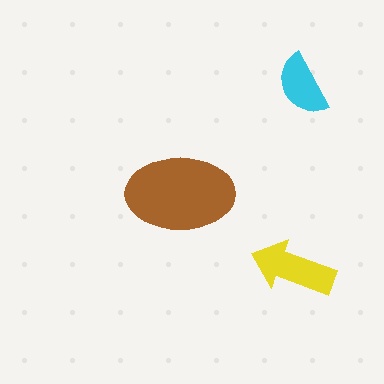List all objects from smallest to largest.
The cyan semicircle, the yellow arrow, the brown ellipse.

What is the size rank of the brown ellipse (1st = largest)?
1st.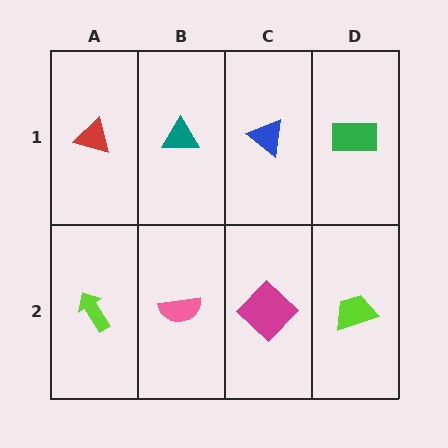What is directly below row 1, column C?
A magenta diamond.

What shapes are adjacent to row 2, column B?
A teal triangle (row 1, column B), a lime arrow (row 2, column A), a magenta diamond (row 2, column C).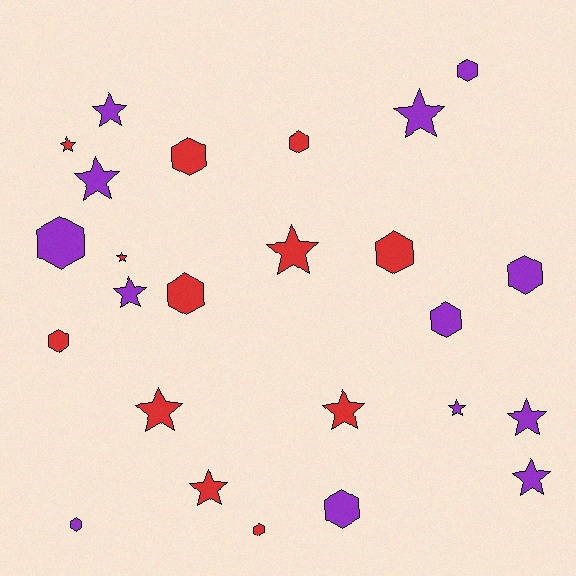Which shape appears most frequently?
Star, with 13 objects.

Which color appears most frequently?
Purple, with 13 objects.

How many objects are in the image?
There are 25 objects.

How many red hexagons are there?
There are 6 red hexagons.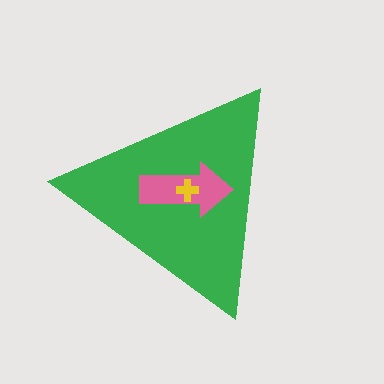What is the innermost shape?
The yellow cross.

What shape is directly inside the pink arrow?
The yellow cross.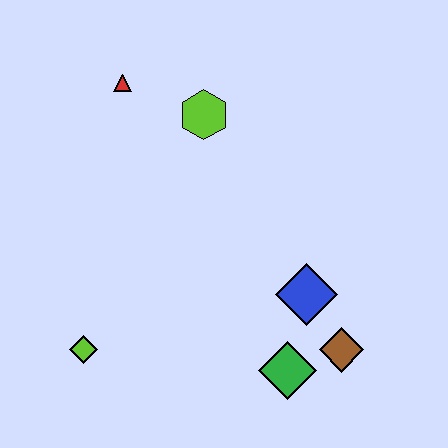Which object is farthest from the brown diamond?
The red triangle is farthest from the brown diamond.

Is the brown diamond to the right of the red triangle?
Yes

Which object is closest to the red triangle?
The lime hexagon is closest to the red triangle.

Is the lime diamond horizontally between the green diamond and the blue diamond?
No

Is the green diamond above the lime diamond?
No